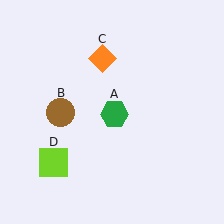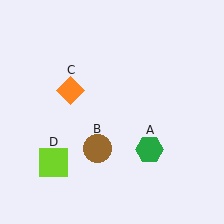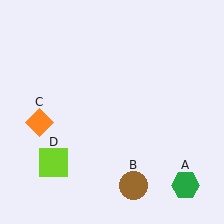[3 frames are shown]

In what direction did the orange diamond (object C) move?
The orange diamond (object C) moved down and to the left.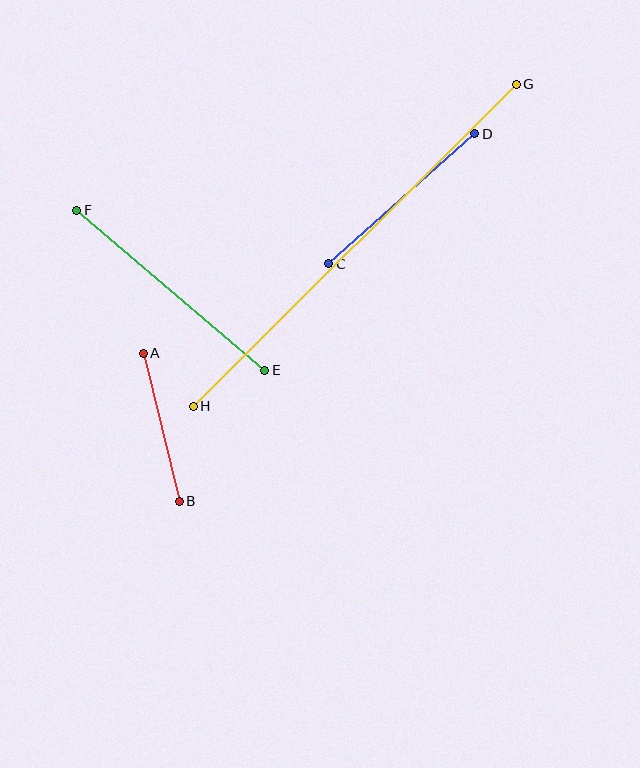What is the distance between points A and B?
The distance is approximately 152 pixels.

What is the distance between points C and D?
The distance is approximately 196 pixels.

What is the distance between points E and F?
The distance is approximately 247 pixels.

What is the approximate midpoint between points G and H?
The midpoint is at approximately (355, 245) pixels.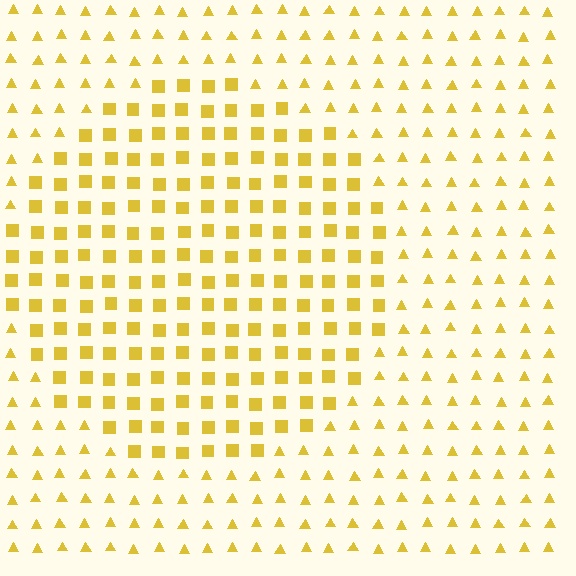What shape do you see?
I see a circle.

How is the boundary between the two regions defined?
The boundary is defined by a change in element shape: squares inside vs. triangles outside. All elements share the same color and spacing.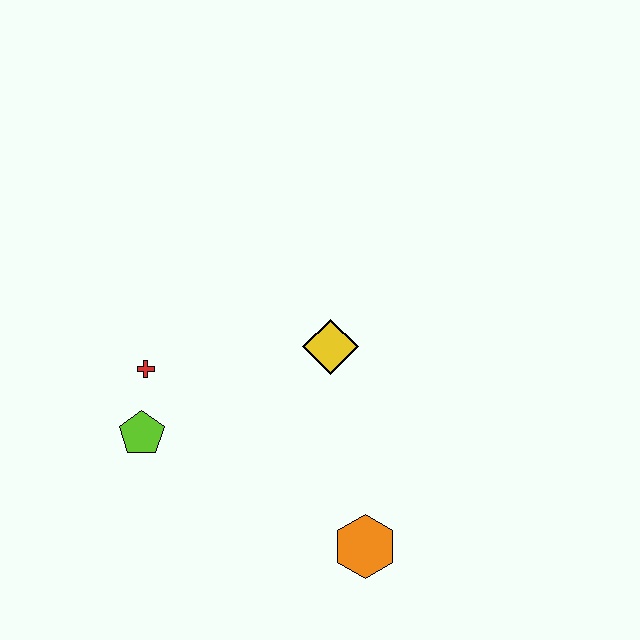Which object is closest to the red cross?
The lime pentagon is closest to the red cross.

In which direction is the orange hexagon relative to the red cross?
The orange hexagon is to the right of the red cross.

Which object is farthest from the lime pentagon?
The orange hexagon is farthest from the lime pentagon.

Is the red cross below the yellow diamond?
Yes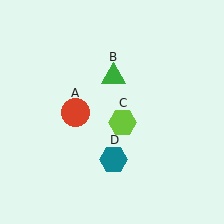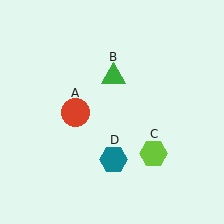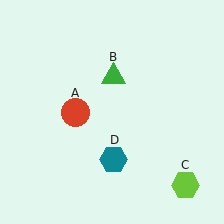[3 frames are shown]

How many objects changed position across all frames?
1 object changed position: lime hexagon (object C).